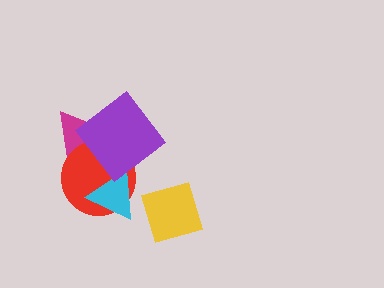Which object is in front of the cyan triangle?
The purple diamond is in front of the cyan triangle.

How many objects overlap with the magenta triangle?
3 objects overlap with the magenta triangle.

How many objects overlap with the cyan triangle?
3 objects overlap with the cyan triangle.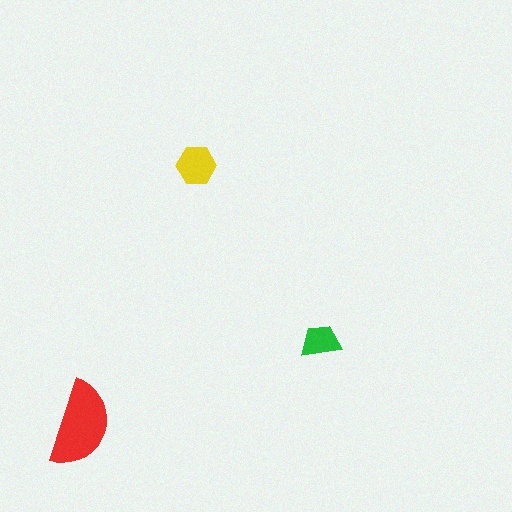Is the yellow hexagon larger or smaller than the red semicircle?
Smaller.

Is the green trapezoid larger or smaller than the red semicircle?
Smaller.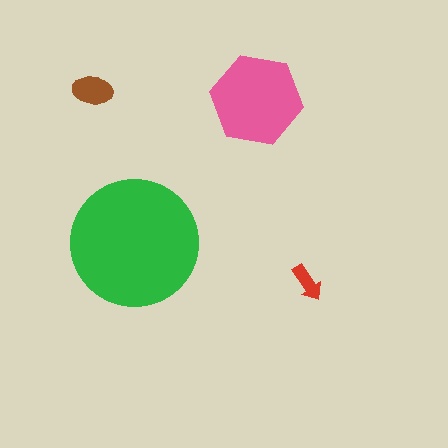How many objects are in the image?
There are 4 objects in the image.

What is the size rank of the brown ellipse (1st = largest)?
3rd.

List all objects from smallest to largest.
The red arrow, the brown ellipse, the pink hexagon, the green circle.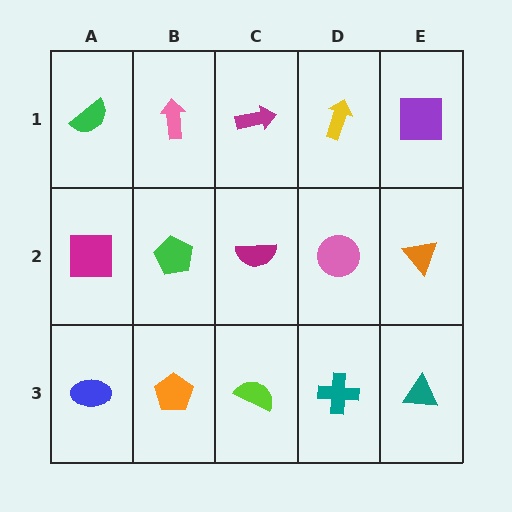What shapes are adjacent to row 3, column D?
A pink circle (row 2, column D), a lime semicircle (row 3, column C), a teal triangle (row 3, column E).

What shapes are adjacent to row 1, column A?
A magenta square (row 2, column A), a pink arrow (row 1, column B).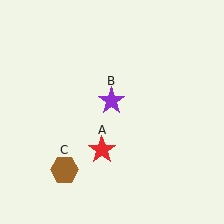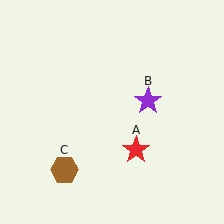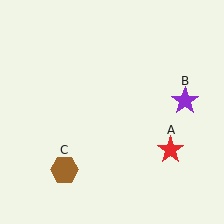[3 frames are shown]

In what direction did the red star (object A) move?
The red star (object A) moved right.